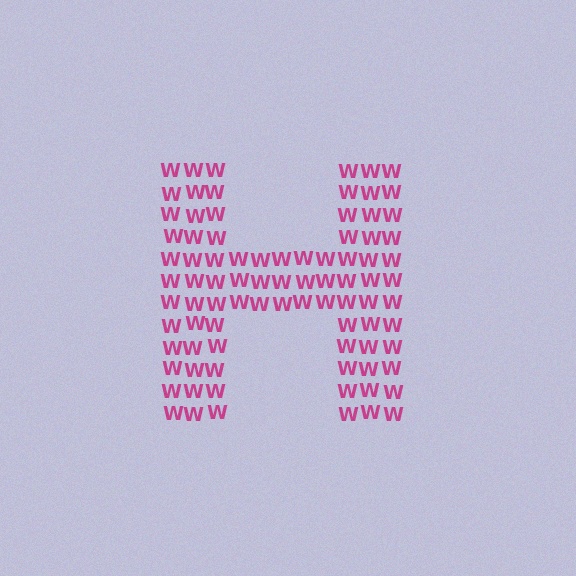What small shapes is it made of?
It is made of small letter W's.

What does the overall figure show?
The overall figure shows the letter H.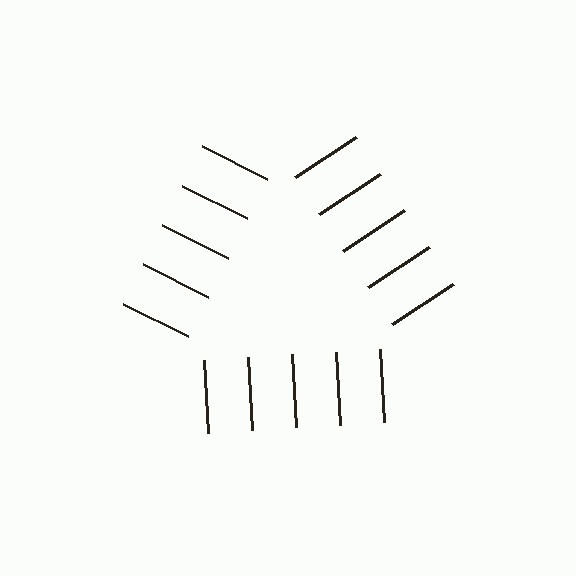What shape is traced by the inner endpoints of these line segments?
An illusory triangle — the line segments terminate on its edges but no continuous stroke is drawn.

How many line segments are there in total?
15 — 5 along each of the 3 edges.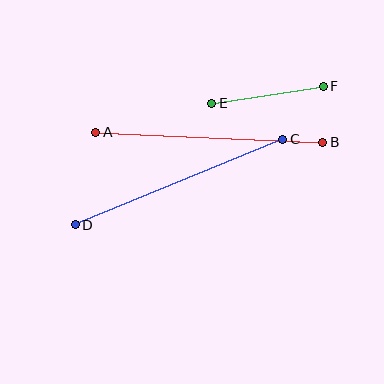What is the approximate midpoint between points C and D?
The midpoint is at approximately (179, 182) pixels.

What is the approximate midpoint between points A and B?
The midpoint is at approximately (209, 137) pixels.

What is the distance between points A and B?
The distance is approximately 227 pixels.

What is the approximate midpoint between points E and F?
The midpoint is at approximately (268, 95) pixels.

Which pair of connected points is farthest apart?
Points A and B are farthest apart.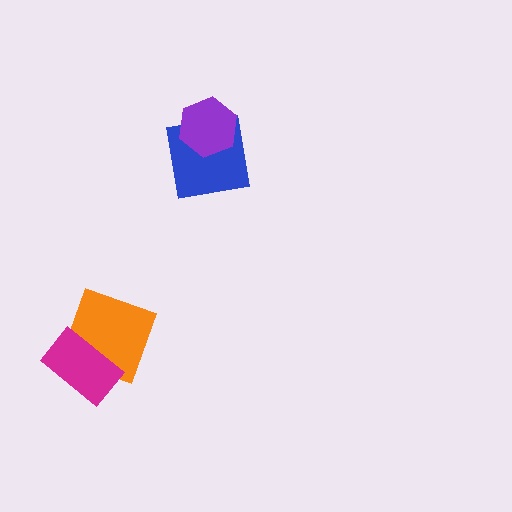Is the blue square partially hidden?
Yes, it is partially covered by another shape.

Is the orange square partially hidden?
Yes, it is partially covered by another shape.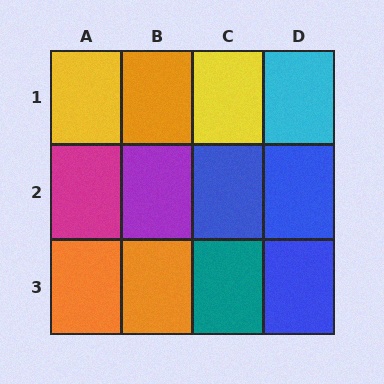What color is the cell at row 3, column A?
Orange.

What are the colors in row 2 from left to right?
Magenta, purple, blue, blue.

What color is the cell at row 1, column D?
Cyan.